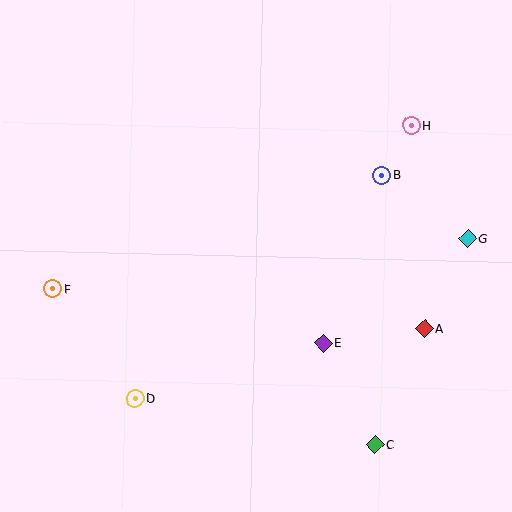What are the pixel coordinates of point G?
Point G is at (468, 239).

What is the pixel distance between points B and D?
The distance between B and D is 332 pixels.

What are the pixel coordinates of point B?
Point B is at (382, 175).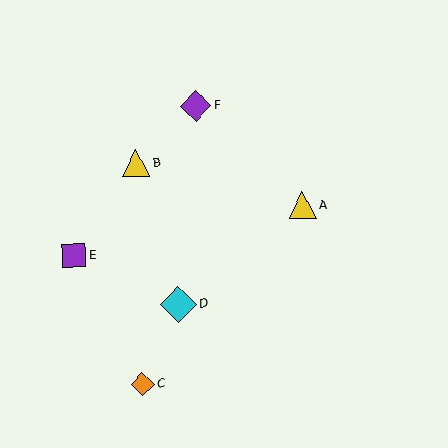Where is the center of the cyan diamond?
The center of the cyan diamond is at (178, 304).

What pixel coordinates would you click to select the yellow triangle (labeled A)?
Click at (303, 205) to select the yellow triangle A.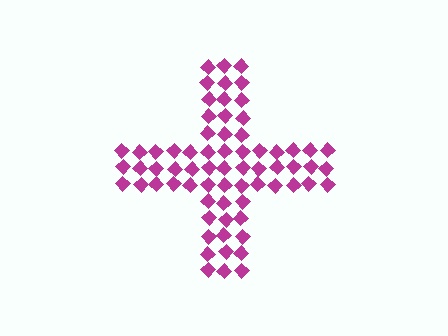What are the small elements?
The small elements are diamonds.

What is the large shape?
The large shape is a cross.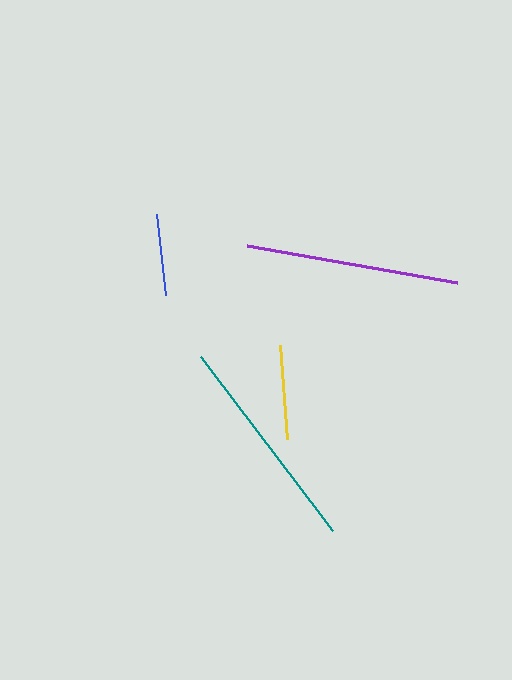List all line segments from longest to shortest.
From longest to shortest: teal, purple, yellow, blue.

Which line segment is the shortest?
The blue line is the shortest at approximately 82 pixels.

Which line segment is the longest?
The teal line is the longest at approximately 219 pixels.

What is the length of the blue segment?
The blue segment is approximately 82 pixels long.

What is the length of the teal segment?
The teal segment is approximately 219 pixels long.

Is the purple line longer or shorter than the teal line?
The teal line is longer than the purple line.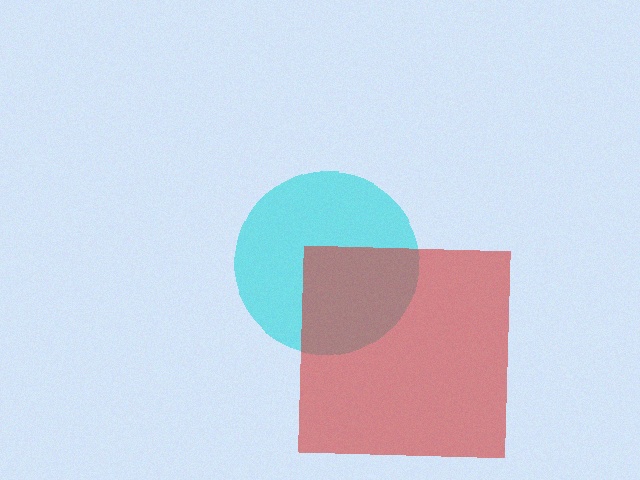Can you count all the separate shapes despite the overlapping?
Yes, there are 2 separate shapes.